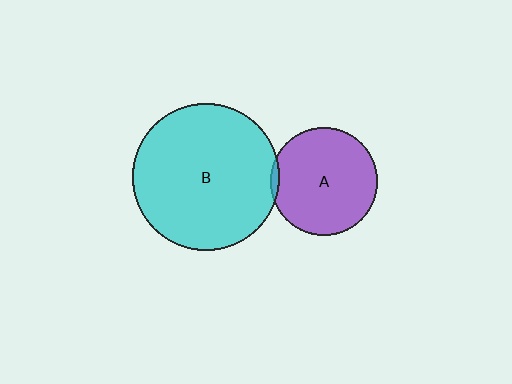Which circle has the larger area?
Circle B (cyan).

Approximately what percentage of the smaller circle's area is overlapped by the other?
Approximately 5%.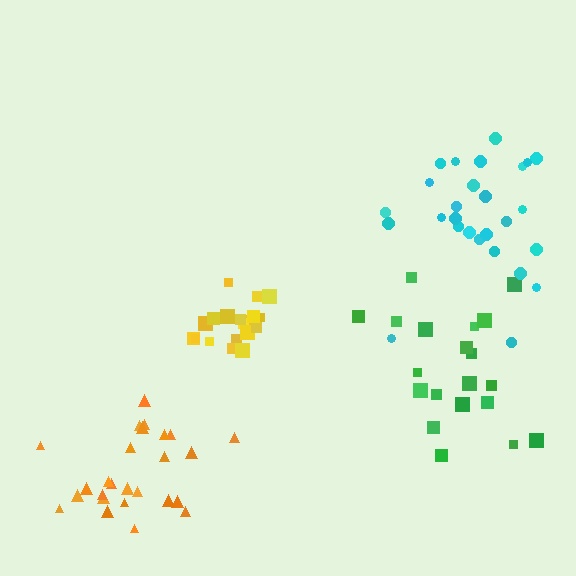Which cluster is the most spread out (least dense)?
Green.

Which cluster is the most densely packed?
Yellow.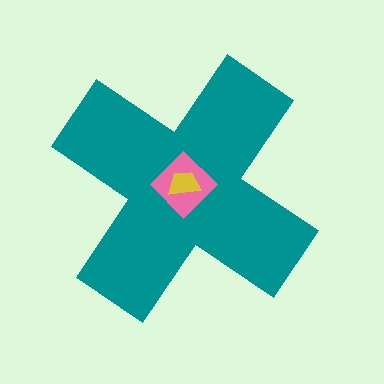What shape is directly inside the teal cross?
The pink diamond.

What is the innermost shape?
The yellow trapezoid.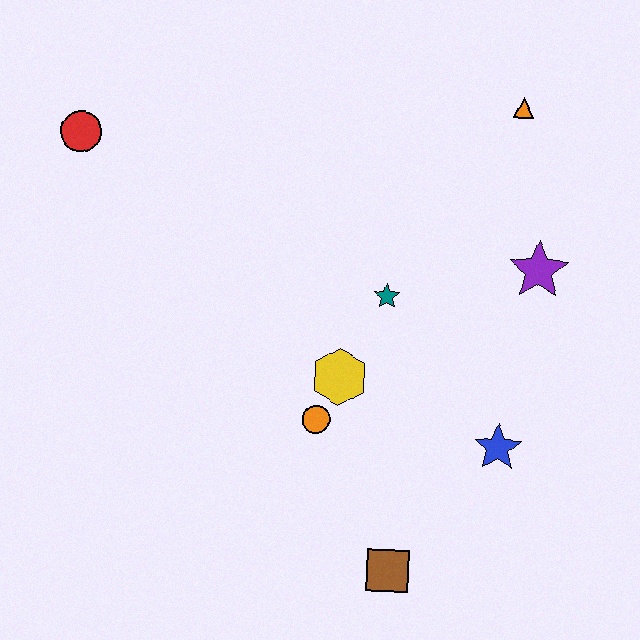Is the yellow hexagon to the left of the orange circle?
No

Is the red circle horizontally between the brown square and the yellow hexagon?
No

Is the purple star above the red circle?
No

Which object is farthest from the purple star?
The red circle is farthest from the purple star.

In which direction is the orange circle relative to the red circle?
The orange circle is below the red circle.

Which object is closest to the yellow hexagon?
The orange circle is closest to the yellow hexagon.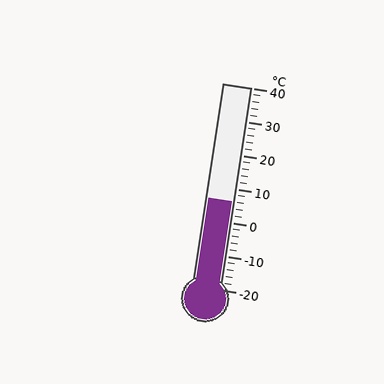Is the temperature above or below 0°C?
The temperature is above 0°C.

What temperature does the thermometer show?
The thermometer shows approximately 6°C.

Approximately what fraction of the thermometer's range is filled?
The thermometer is filled to approximately 45% of its range.